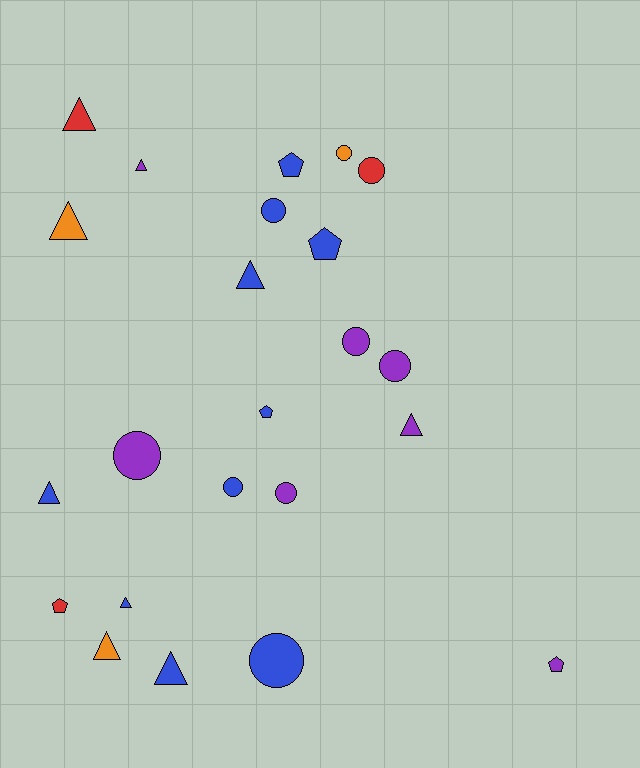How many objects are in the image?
There are 23 objects.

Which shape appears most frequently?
Circle, with 9 objects.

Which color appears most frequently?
Blue, with 10 objects.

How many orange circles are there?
There is 1 orange circle.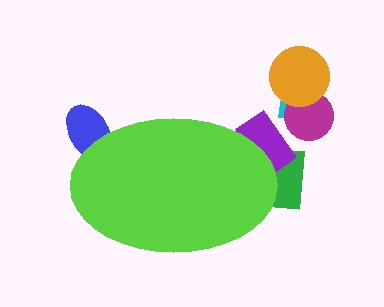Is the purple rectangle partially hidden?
Yes, the purple rectangle is partially hidden behind the lime ellipse.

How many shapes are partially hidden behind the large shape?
3 shapes are partially hidden.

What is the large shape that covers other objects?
A lime ellipse.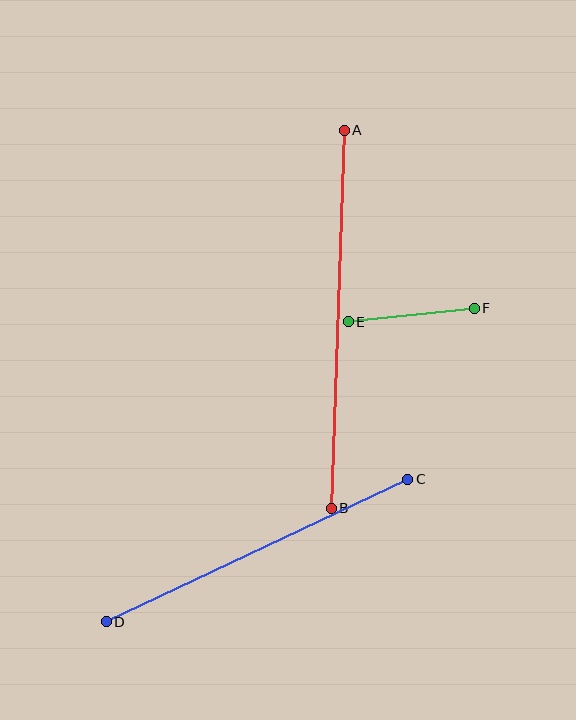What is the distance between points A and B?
The distance is approximately 379 pixels.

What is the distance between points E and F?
The distance is approximately 127 pixels.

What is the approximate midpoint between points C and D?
The midpoint is at approximately (257, 551) pixels.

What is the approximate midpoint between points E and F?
The midpoint is at approximately (411, 315) pixels.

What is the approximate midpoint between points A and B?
The midpoint is at approximately (338, 319) pixels.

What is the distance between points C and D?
The distance is approximately 334 pixels.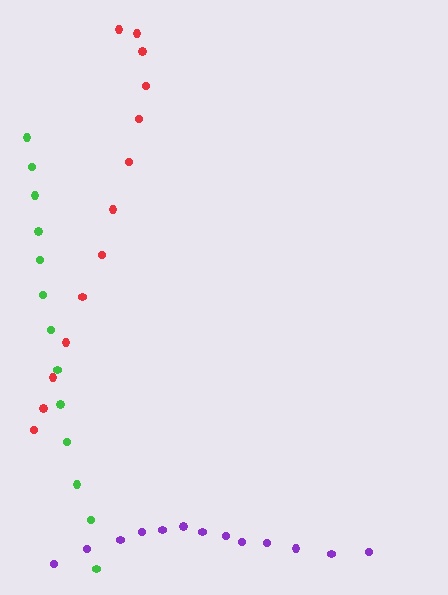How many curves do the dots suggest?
There are 3 distinct paths.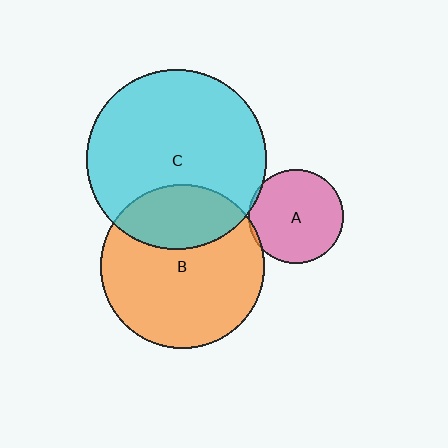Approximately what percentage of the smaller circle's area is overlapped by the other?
Approximately 5%.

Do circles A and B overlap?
Yes.